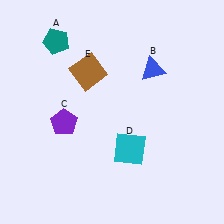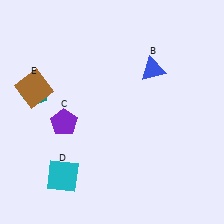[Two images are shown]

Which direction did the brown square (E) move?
The brown square (E) moved left.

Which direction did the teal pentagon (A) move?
The teal pentagon (A) moved down.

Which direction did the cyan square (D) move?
The cyan square (D) moved left.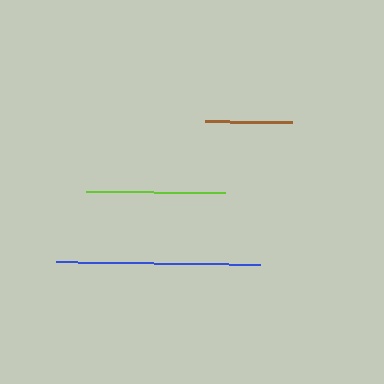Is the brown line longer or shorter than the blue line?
The blue line is longer than the brown line.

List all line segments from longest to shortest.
From longest to shortest: blue, lime, brown.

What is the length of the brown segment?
The brown segment is approximately 87 pixels long.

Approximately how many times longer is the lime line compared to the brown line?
The lime line is approximately 1.6 times the length of the brown line.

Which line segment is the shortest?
The brown line is the shortest at approximately 87 pixels.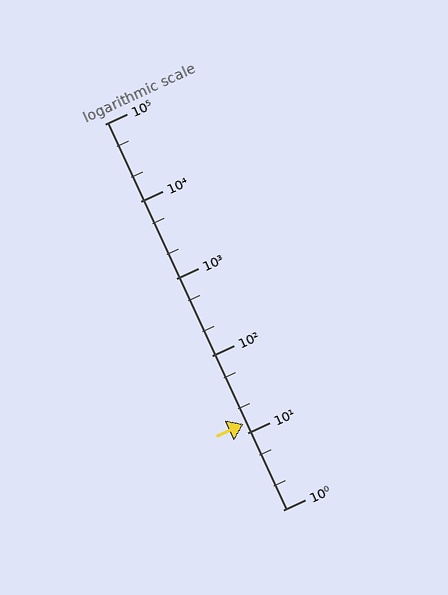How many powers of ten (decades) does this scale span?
The scale spans 5 decades, from 1 to 100000.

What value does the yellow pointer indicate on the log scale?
The pointer indicates approximately 13.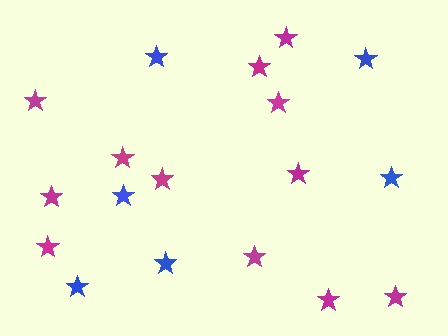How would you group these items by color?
There are 2 groups: one group of magenta stars (12) and one group of blue stars (6).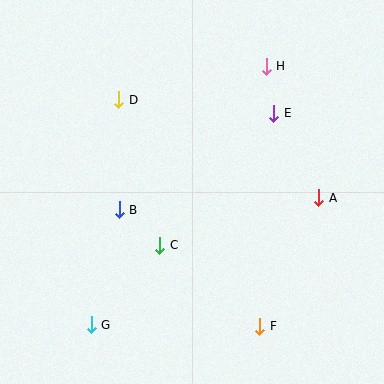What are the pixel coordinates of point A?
Point A is at (319, 198).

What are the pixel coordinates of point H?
Point H is at (266, 66).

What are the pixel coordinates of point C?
Point C is at (160, 245).